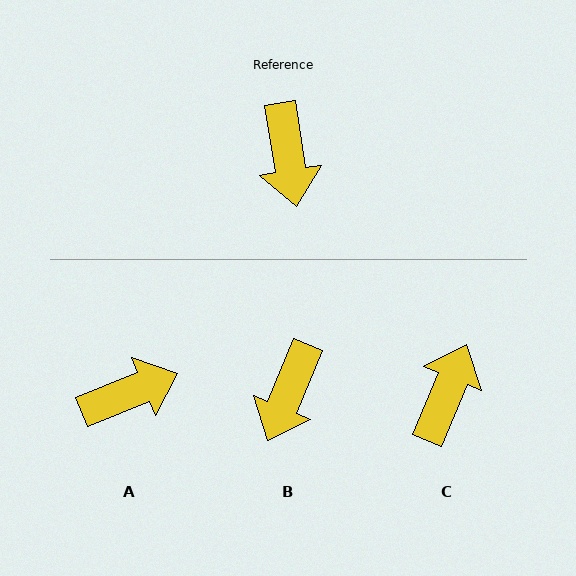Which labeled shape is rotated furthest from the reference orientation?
C, about 148 degrees away.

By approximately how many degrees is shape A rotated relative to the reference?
Approximately 103 degrees counter-clockwise.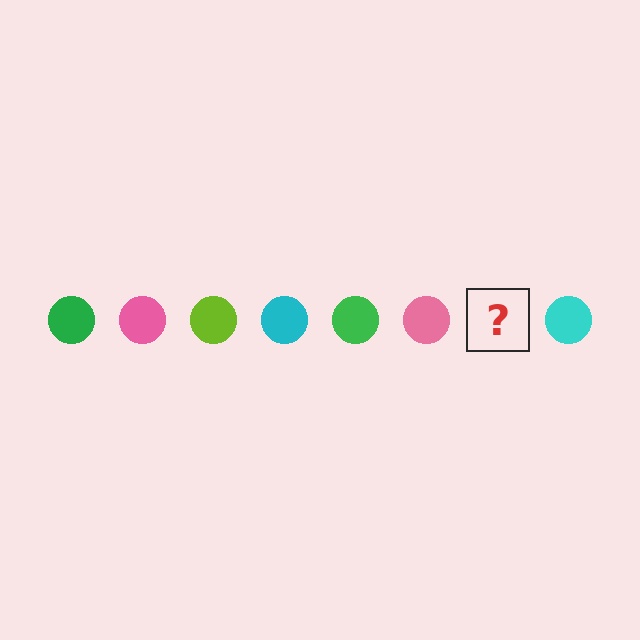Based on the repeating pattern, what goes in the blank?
The blank should be a lime circle.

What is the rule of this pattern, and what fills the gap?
The rule is that the pattern cycles through green, pink, lime, cyan circles. The gap should be filled with a lime circle.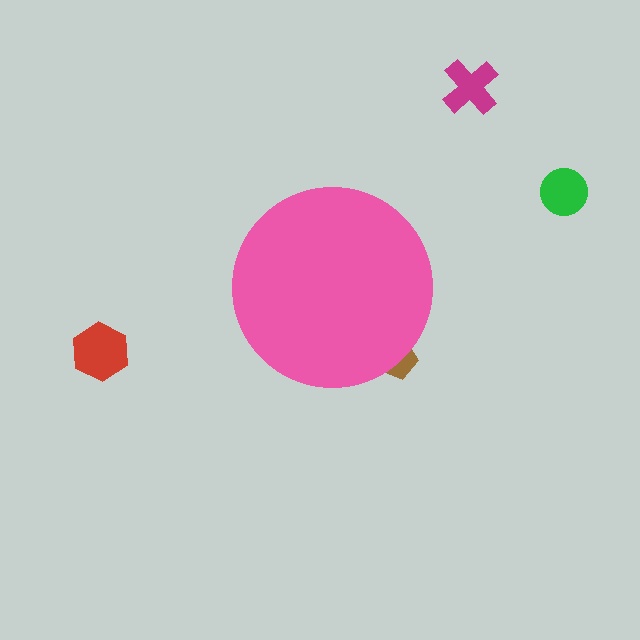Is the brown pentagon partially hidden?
Yes, the brown pentagon is partially hidden behind the pink circle.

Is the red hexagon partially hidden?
No, the red hexagon is fully visible.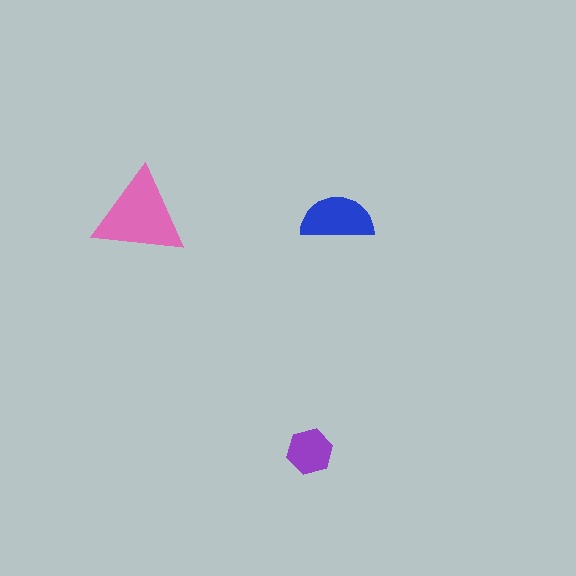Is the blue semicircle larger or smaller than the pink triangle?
Smaller.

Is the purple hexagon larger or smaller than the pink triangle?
Smaller.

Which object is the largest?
The pink triangle.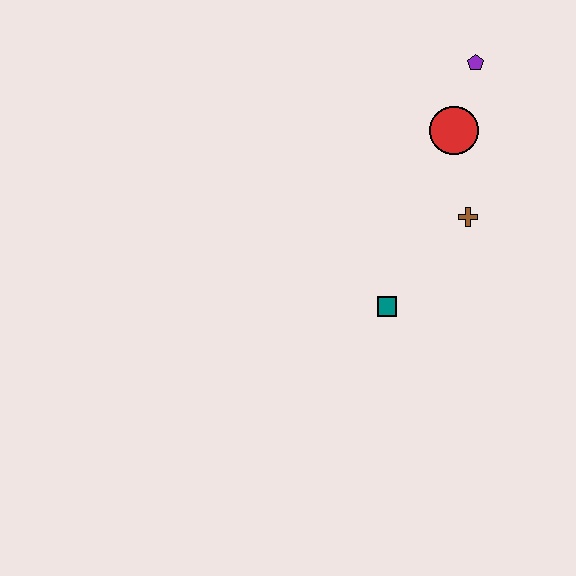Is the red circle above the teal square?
Yes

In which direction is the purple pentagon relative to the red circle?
The purple pentagon is above the red circle.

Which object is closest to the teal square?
The brown cross is closest to the teal square.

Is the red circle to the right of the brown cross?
No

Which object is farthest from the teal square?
The purple pentagon is farthest from the teal square.